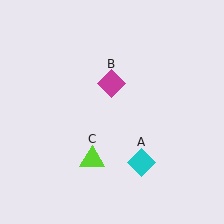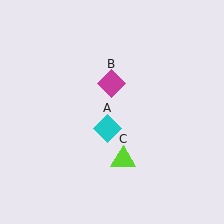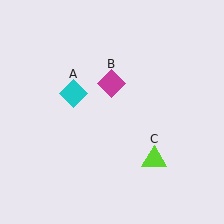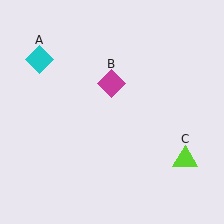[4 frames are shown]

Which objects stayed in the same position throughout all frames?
Magenta diamond (object B) remained stationary.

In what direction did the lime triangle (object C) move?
The lime triangle (object C) moved right.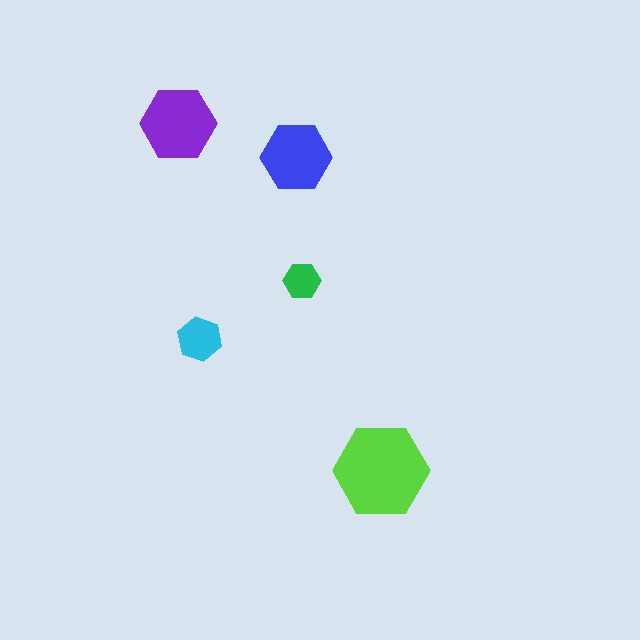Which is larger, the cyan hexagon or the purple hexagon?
The purple one.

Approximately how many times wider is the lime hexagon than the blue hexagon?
About 1.5 times wider.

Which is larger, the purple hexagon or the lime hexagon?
The lime one.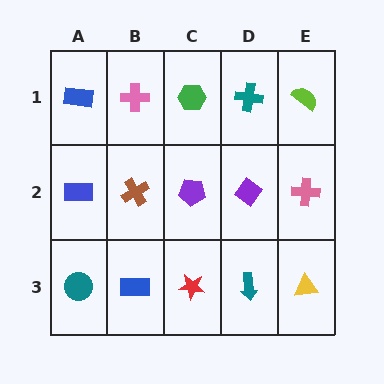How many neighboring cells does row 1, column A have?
2.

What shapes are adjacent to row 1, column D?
A purple diamond (row 2, column D), a green hexagon (row 1, column C), a lime semicircle (row 1, column E).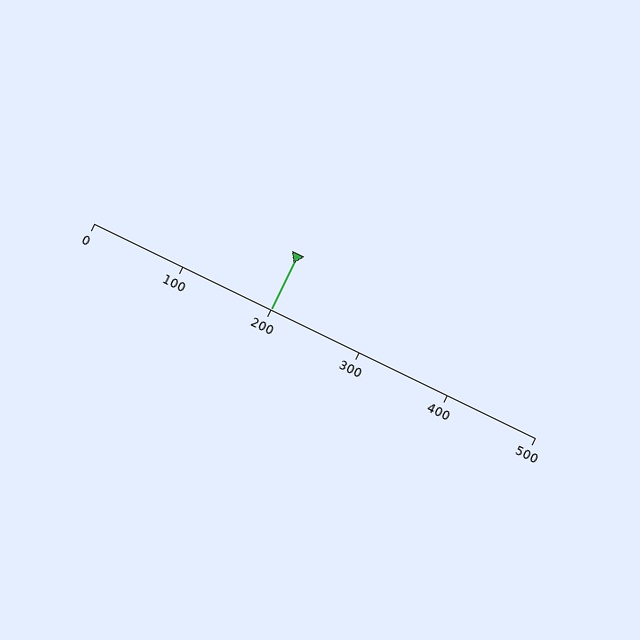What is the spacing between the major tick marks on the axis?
The major ticks are spaced 100 apart.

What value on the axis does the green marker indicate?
The marker indicates approximately 200.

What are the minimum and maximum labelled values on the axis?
The axis runs from 0 to 500.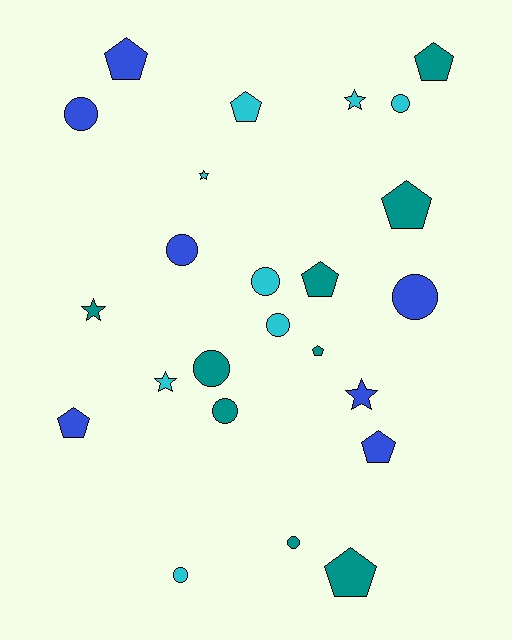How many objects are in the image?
There are 24 objects.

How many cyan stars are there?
There are 3 cyan stars.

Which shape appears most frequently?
Circle, with 10 objects.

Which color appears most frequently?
Teal, with 9 objects.